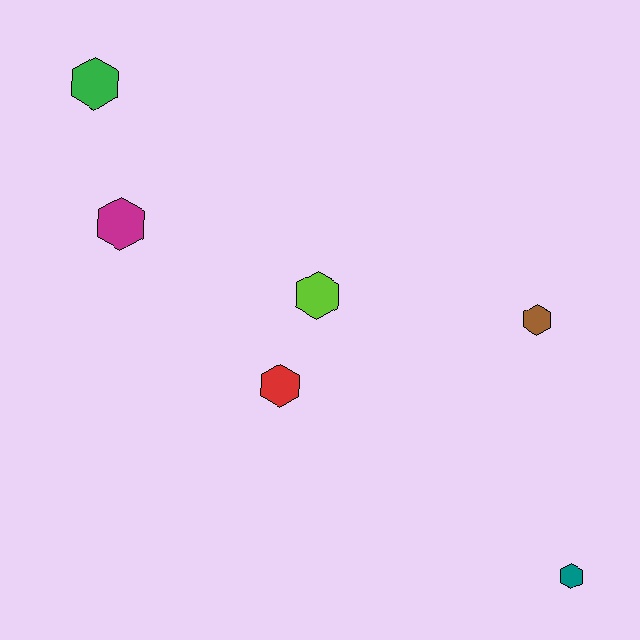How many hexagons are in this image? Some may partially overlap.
There are 6 hexagons.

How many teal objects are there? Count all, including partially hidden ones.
There is 1 teal object.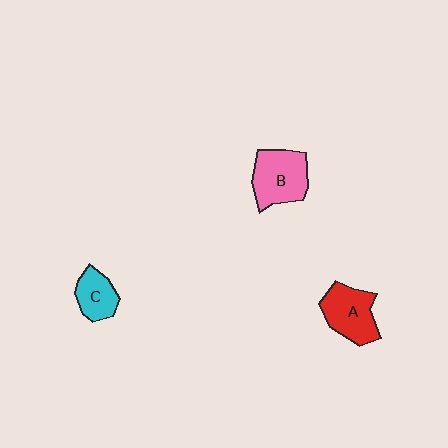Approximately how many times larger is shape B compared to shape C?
Approximately 1.6 times.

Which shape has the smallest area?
Shape C (cyan).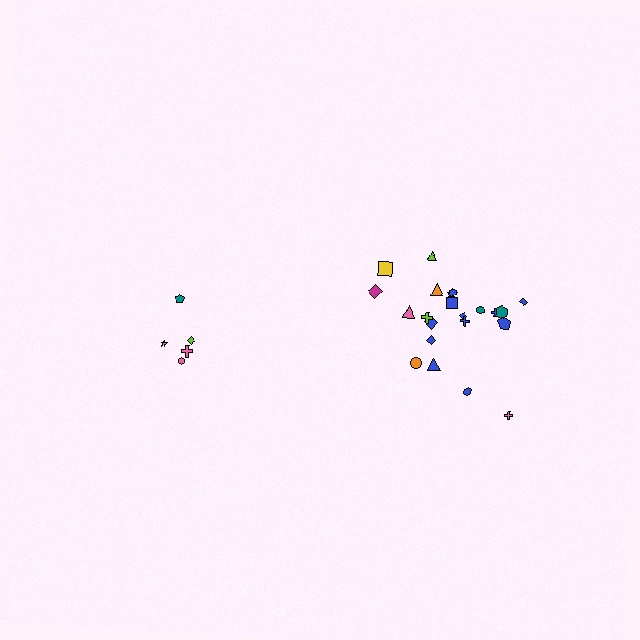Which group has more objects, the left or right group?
The right group.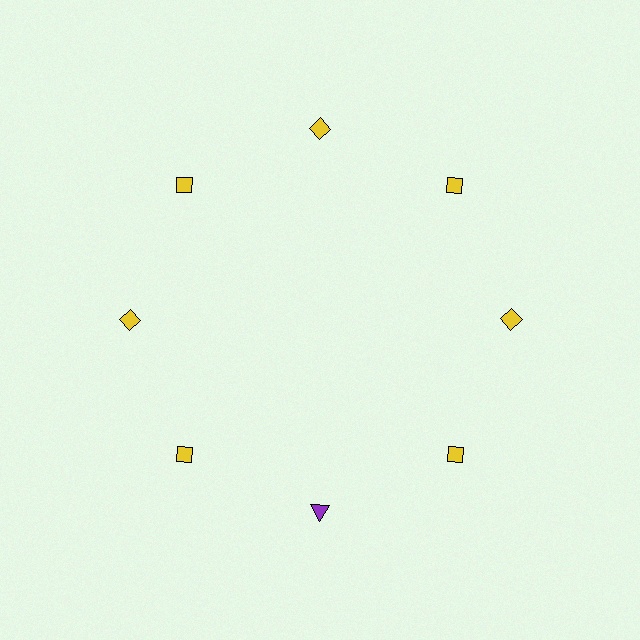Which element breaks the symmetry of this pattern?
The purple triangle at roughly the 6 o'clock position breaks the symmetry. All other shapes are yellow diamonds.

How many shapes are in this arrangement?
There are 8 shapes arranged in a ring pattern.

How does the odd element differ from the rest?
It differs in both color (purple instead of yellow) and shape (triangle instead of diamond).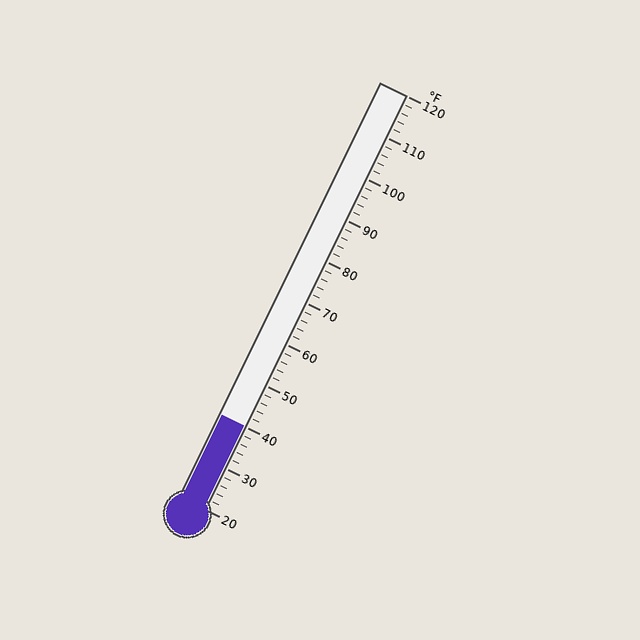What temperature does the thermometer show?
The thermometer shows approximately 40°F.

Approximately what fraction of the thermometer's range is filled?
The thermometer is filled to approximately 20% of its range.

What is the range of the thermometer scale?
The thermometer scale ranges from 20°F to 120°F.